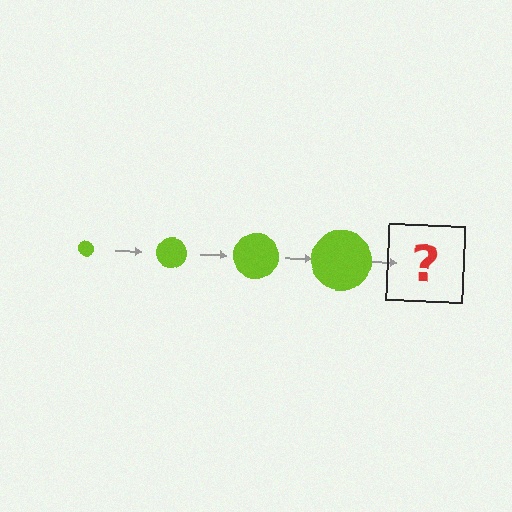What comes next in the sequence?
The next element should be a lime circle, larger than the previous one.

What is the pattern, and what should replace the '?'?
The pattern is that the circle gets progressively larger each step. The '?' should be a lime circle, larger than the previous one.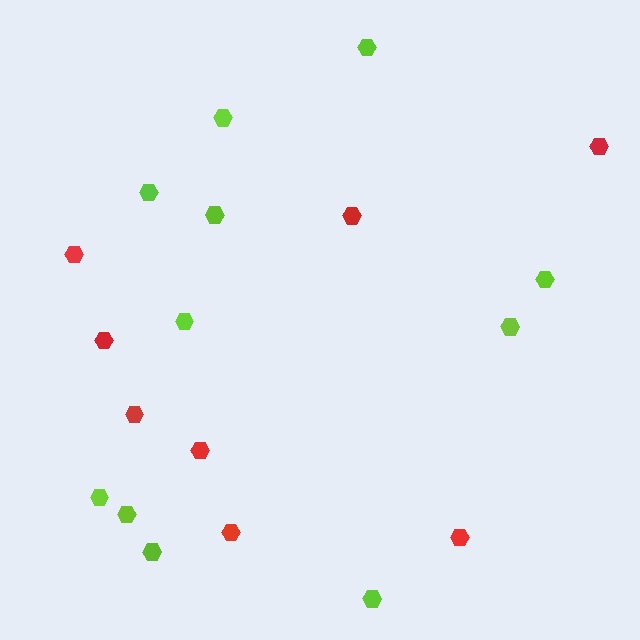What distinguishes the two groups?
There are 2 groups: one group of red hexagons (8) and one group of lime hexagons (11).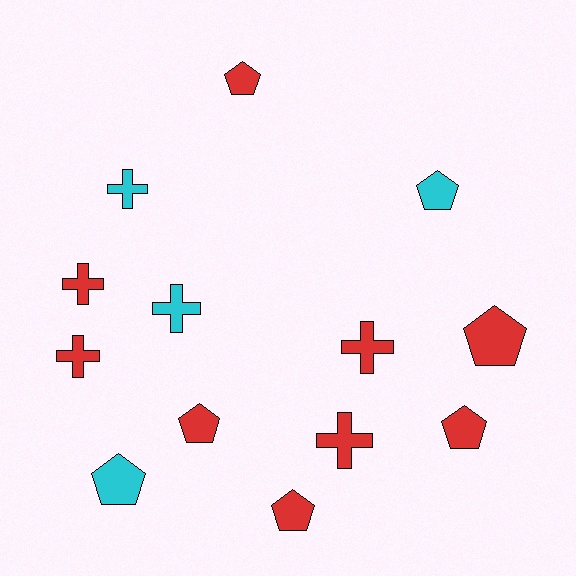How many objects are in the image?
There are 13 objects.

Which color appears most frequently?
Red, with 9 objects.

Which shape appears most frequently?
Pentagon, with 7 objects.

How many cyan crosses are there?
There are 2 cyan crosses.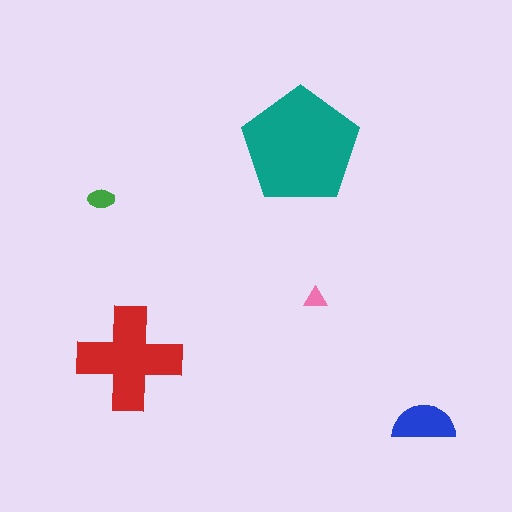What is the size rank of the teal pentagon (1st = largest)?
1st.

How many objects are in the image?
There are 5 objects in the image.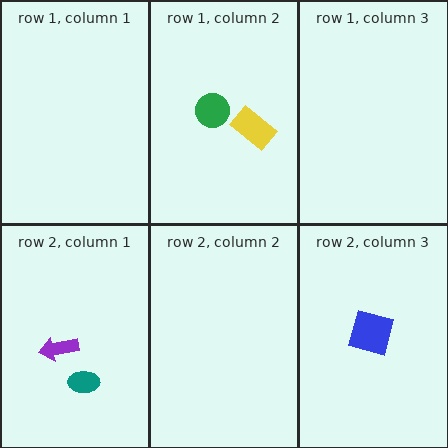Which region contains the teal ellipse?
The row 2, column 1 region.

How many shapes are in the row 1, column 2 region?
2.